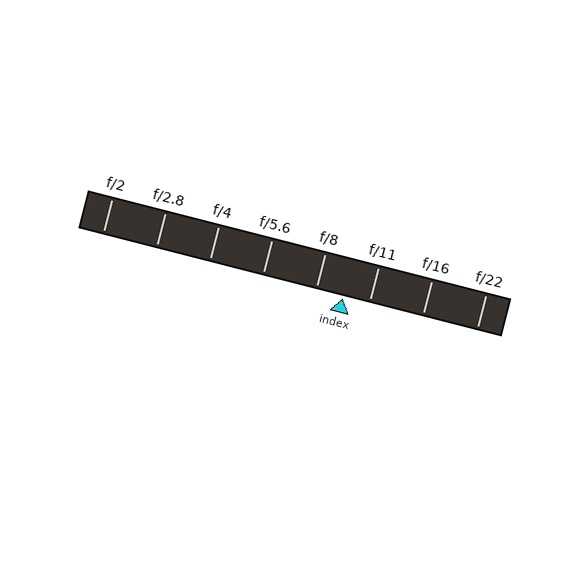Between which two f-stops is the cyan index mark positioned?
The index mark is between f/8 and f/11.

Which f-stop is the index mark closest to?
The index mark is closest to f/11.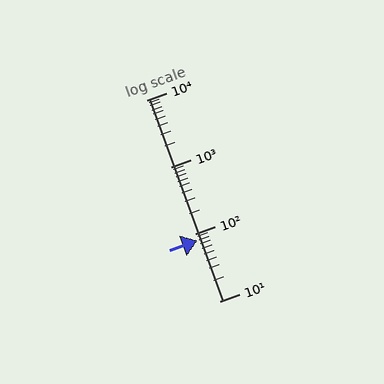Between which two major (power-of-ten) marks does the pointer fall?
The pointer is between 10 and 100.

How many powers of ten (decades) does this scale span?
The scale spans 3 decades, from 10 to 10000.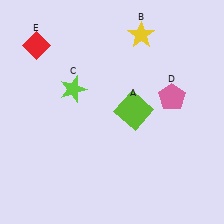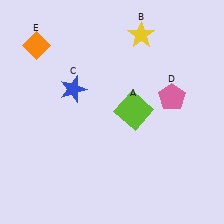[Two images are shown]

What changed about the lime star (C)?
In Image 1, C is lime. In Image 2, it changed to blue.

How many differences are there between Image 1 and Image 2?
There are 2 differences between the two images.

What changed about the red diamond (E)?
In Image 1, E is red. In Image 2, it changed to orange.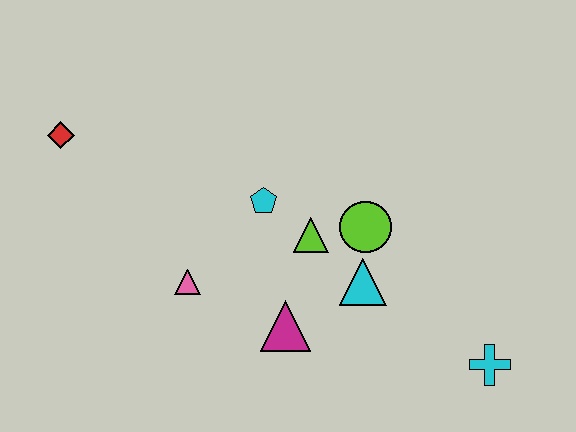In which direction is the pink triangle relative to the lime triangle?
The pink triangle is to the left of the lime triangle.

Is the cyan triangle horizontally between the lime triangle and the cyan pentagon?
No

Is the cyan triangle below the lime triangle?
Yes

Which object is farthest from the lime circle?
The red diamond is farthest from the lime circle.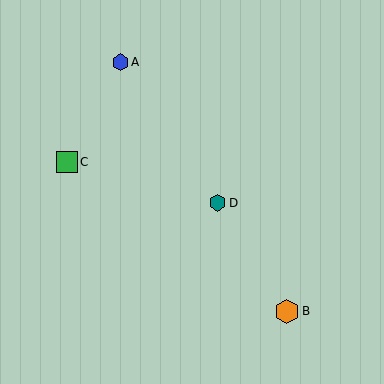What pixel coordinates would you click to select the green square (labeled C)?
Click at (67, 162) to select the green square C.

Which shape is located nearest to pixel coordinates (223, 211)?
The teal hexagon (labeled D) at (218, 203) is nearest to that location.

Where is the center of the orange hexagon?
The center of the orange hexagon is at (287, 311).